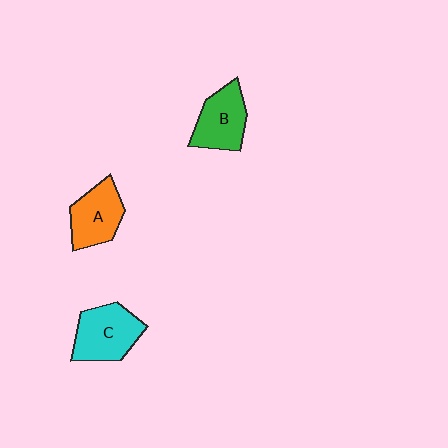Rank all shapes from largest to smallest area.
From largest to smallest: C (cyan), B (green), A (orange).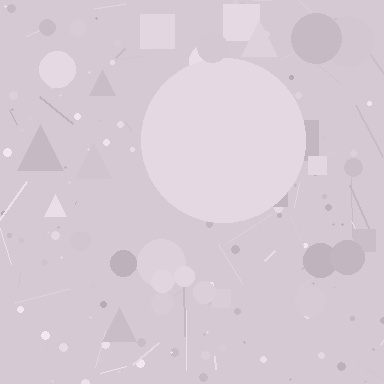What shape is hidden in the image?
A circle is hidden in the image.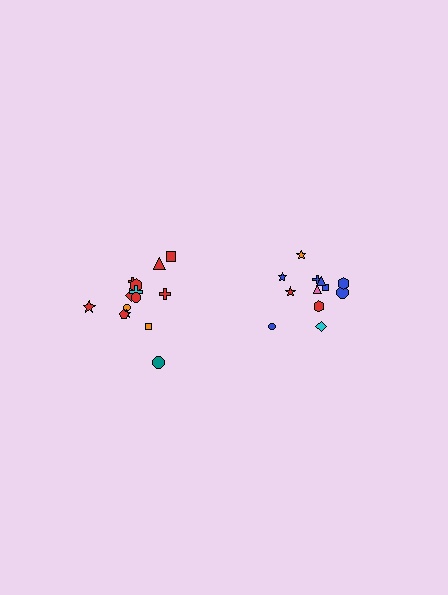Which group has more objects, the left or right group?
The left group.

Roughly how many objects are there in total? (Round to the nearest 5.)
Roughly 25 objects in total.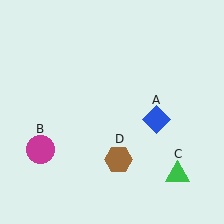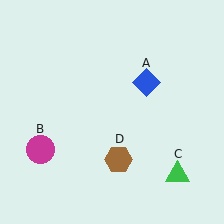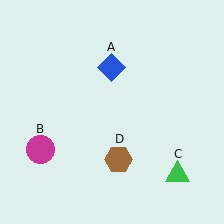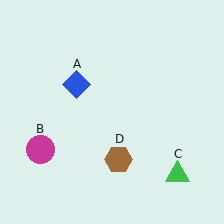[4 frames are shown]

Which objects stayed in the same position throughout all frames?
Magenta circle (object B) and green triangle (object C) and brown hexagon (object D) remained stationary.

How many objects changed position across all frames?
1 object changed position: blue diamond (object A).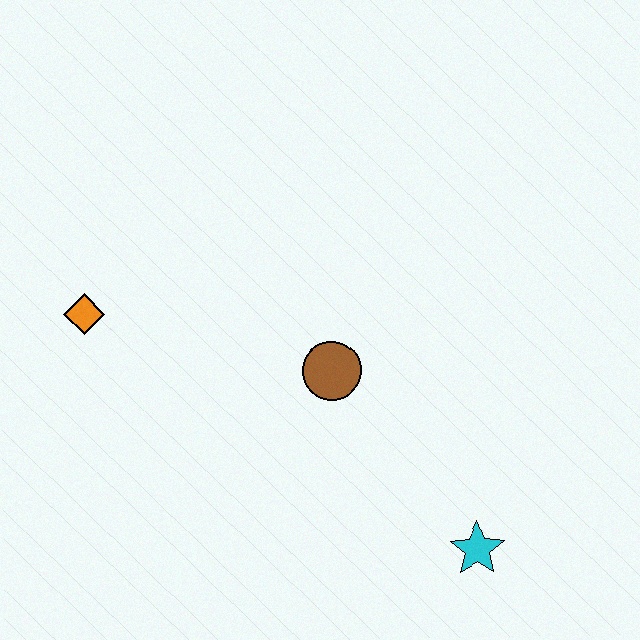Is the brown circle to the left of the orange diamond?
No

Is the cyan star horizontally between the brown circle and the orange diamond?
No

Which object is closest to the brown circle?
The cyan star is closest to the brown circle.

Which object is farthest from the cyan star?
The orange diamond is farthest from the cyan star.